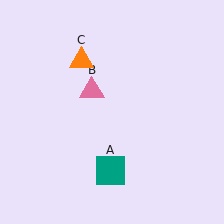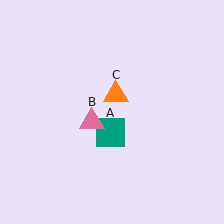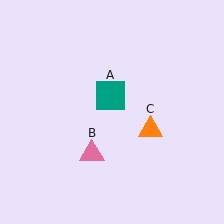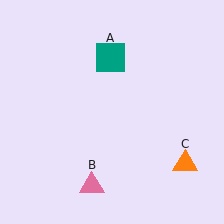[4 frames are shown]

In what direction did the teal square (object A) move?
The teal square (object A) moved up.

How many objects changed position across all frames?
3 objects changed position: teal square (object A), pink triangle (object B), orange triangle (object C).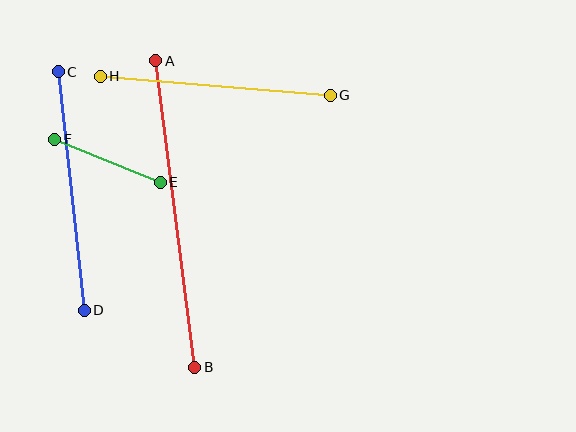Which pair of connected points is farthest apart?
Points A and B are farthest apart.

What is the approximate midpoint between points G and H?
The midpoint is at approximately (215, 86) pixels.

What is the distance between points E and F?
The distance is approximately 114 pixels.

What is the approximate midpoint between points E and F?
The midpoint is at approximately (108, 161) pixels.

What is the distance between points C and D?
The distance is approximately 240 pixels.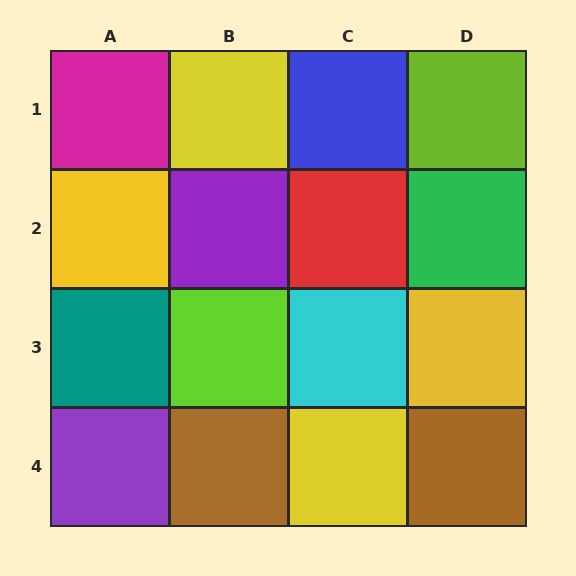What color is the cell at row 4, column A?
Purple.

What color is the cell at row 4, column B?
Brown.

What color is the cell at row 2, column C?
Red.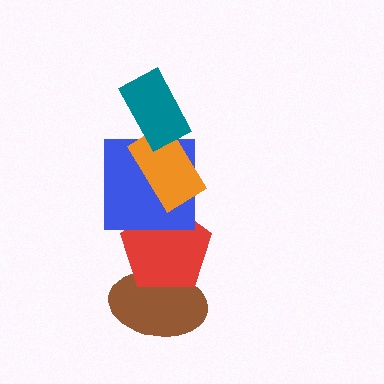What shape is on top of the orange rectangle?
The teal rectangle is on top of the orange rectangle.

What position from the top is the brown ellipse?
The brown ellipse is 5th from the top.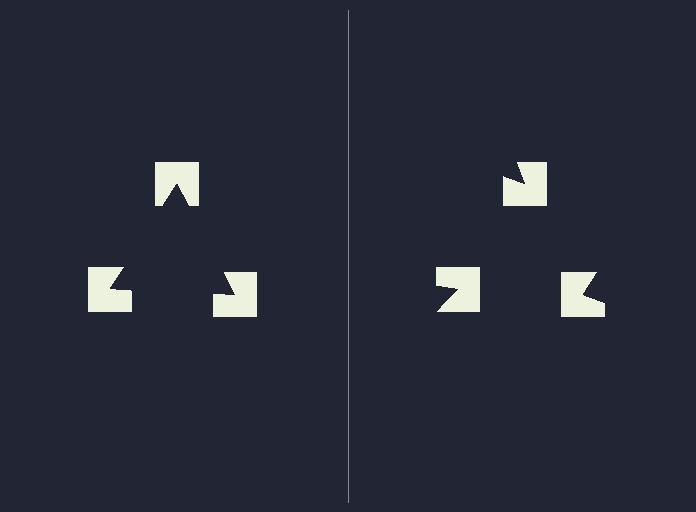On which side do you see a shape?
An illusory triangle appears on the left side. On the right side the wedge cuts are rotated, so no coherent shape forms.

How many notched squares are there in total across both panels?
6 — 3 on each side.